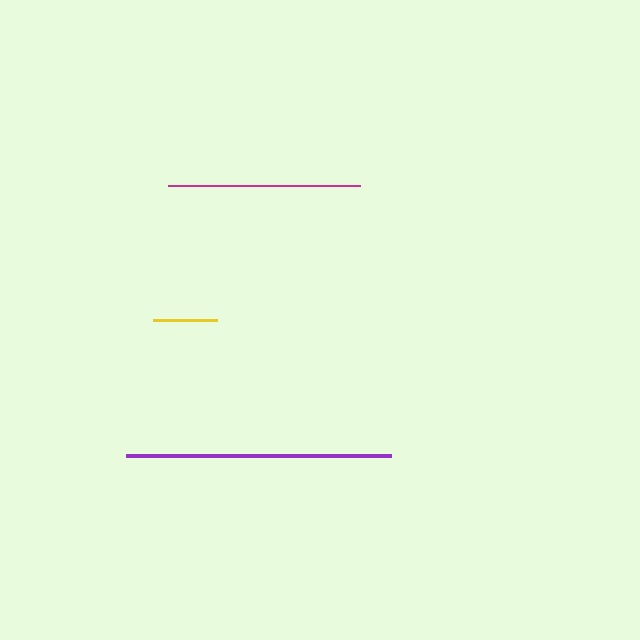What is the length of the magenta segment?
The magenta segment is approximately 192 pixels long.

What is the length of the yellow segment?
The yellow segment is approximately 65 pixels long.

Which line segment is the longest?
The purple line is the longest at approximately 265 pixels.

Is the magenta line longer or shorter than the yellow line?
The magenta line is longer than the yellow line.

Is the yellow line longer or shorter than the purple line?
The purple line is longer than the yellow line.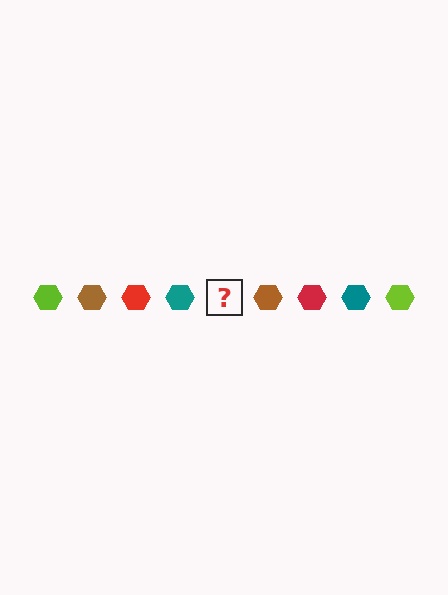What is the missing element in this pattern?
The missing element is a lime hexagon.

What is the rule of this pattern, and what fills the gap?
The rule is that the pattern cycles through lime, brown, red, teal hexagons. The gap should be filled with a lime hexagon.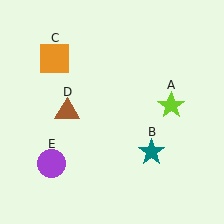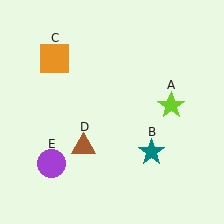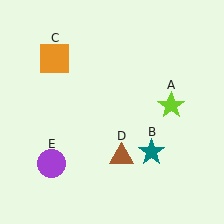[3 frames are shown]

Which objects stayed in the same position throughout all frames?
Lime star (object A) and teal star (object B) and orange square (object C) and purple circle (object E) remained stationary.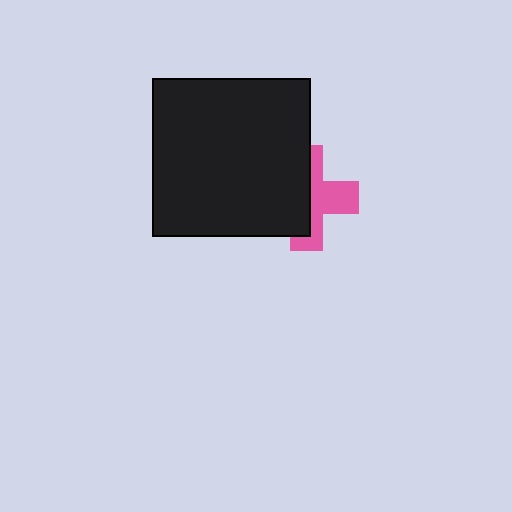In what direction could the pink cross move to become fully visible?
The pink cross could move right. That would shift it out from behind the black square entirely.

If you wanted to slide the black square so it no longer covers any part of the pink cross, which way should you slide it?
Slide it left — that is the most direct way to separate the two shapes.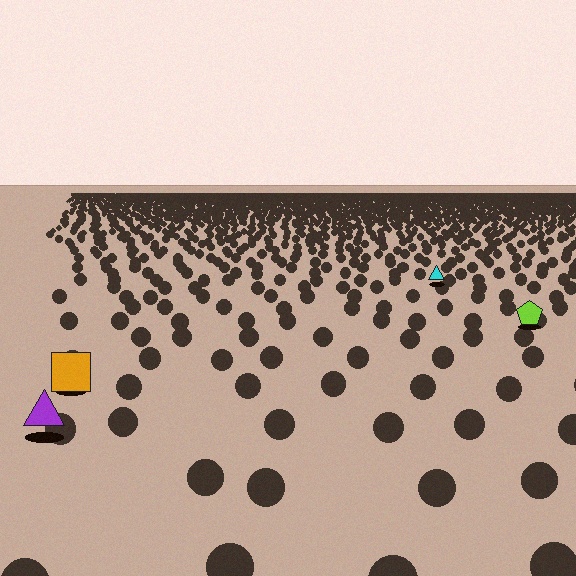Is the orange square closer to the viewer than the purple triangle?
No. The purple triangle is closer — you can tell from the texture gradient: the ground texture is coarser near it.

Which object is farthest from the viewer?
The cyan triangle is farthest from the viewer. It appears smaller and the ground texture around it is denser.